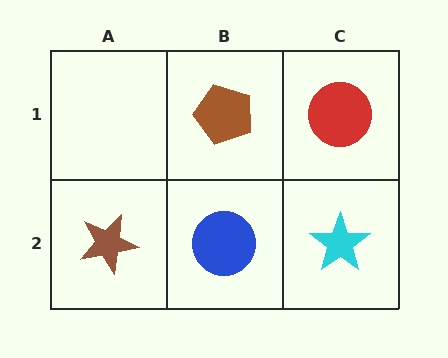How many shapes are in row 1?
2 shapes.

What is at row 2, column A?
A brown star.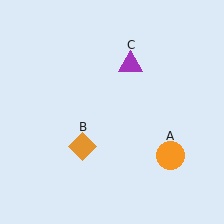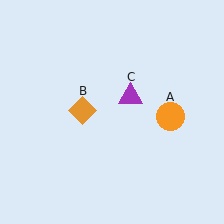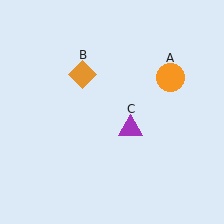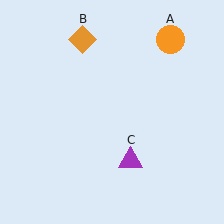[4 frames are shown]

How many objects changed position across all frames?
3 objects changed position: orange circle (object A), orange diamond (object B), purple triangle (object C).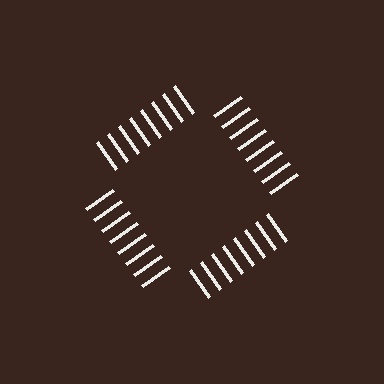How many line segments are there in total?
32 — 8 along each of the 4 edges.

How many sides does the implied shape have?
4 sides — the line-ends trace a square.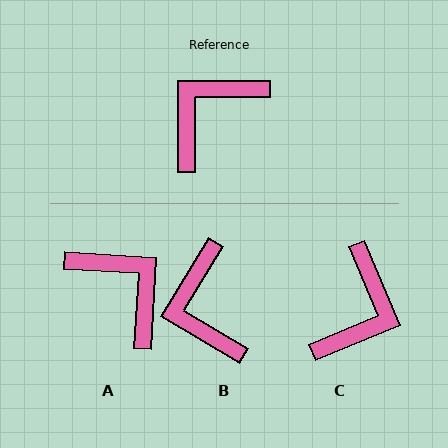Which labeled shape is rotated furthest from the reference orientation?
C, about 157 degrees away.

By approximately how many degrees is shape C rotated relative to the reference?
Approximately 157 degrees clockwise.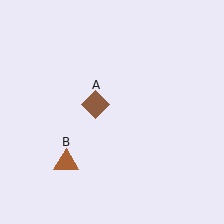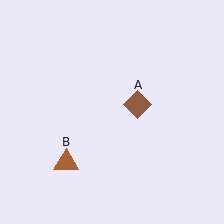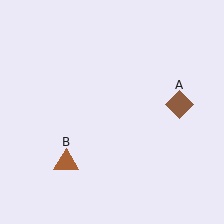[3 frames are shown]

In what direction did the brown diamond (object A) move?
The brown diamond (object A) moved right.